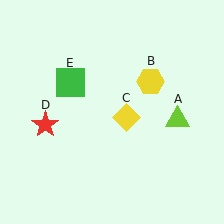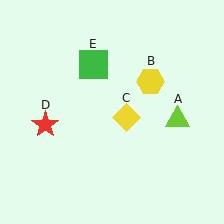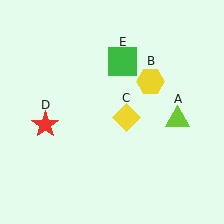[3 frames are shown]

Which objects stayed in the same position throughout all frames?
Lime triangle (object A) and yellow hexagon (object B) and yellow diamond (object C) and red star (object D) remained stationary.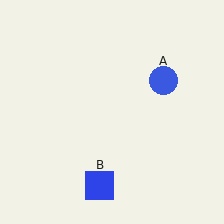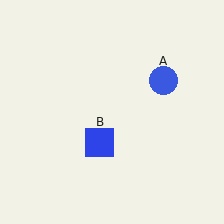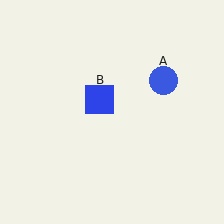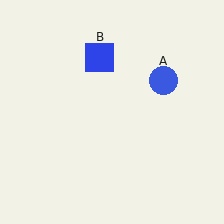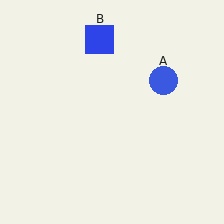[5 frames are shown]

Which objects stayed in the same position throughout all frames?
Blue circle (object A) remained stationary.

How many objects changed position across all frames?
1 object changed position: blue square (object B).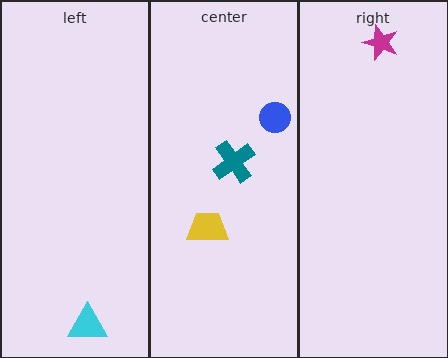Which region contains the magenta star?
The right region.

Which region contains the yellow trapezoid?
The center region.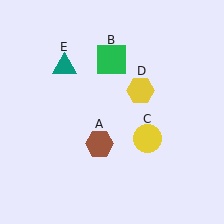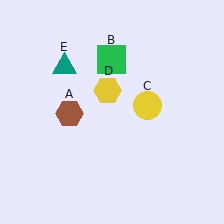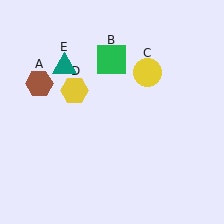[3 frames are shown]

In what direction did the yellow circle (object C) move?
The yellow circle (object C) moved up.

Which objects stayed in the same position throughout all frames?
Green square (object B) and teal triangle (object E) remained stationary.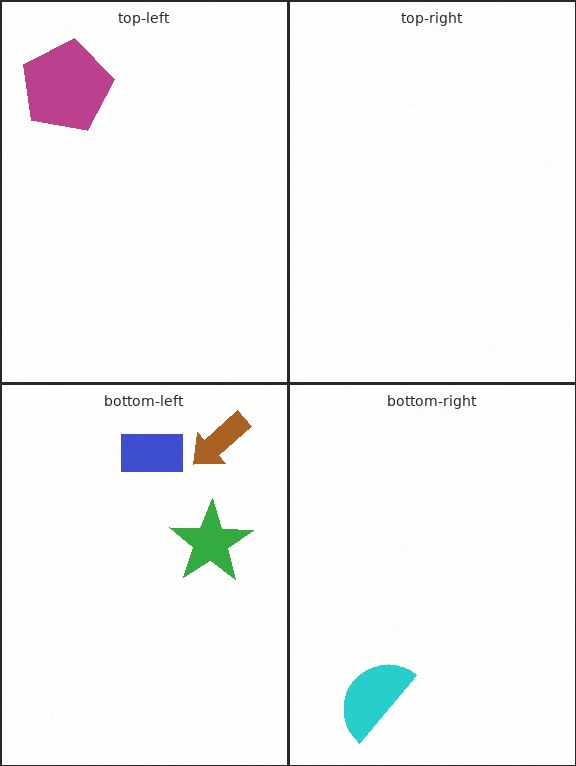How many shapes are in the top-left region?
1.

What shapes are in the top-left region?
The magenta pentagon.